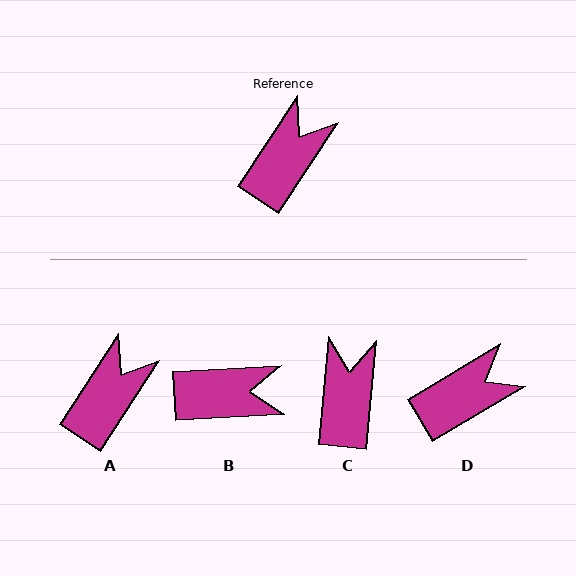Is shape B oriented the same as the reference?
No, it is off by about 53 degrees.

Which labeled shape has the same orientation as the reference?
A.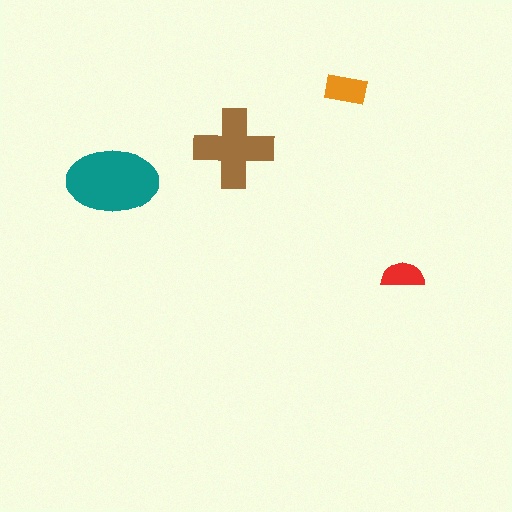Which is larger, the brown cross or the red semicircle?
The brown cross.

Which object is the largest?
The teal ellipse.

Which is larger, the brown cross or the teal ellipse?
The teal ellipse.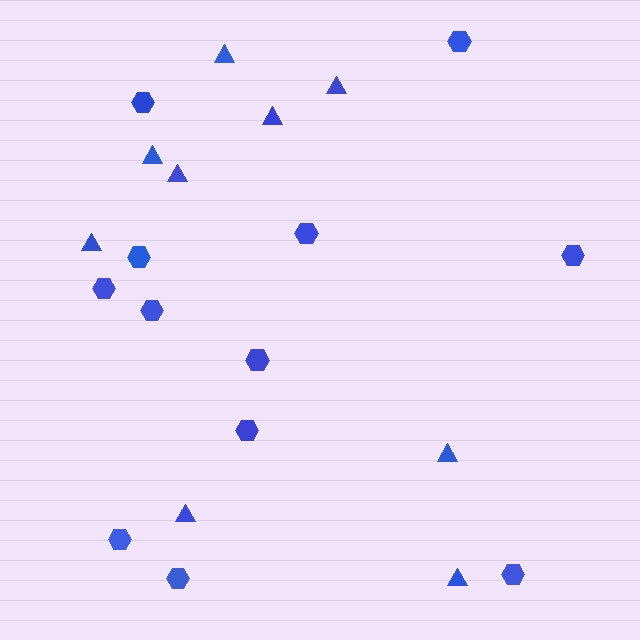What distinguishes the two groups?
There are 2 groups: one group of hexagons (12) and one group of triangles (9).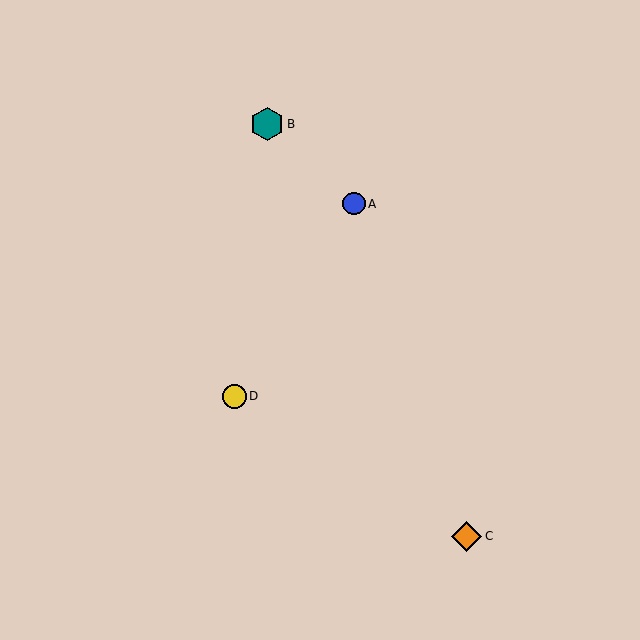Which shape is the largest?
The teal hexagon (labeled B) is the largest.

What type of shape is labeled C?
Shape C is an orange diamond.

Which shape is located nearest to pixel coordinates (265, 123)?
The teal hexagon (labeled B) at (267, 124) is nearest to that location.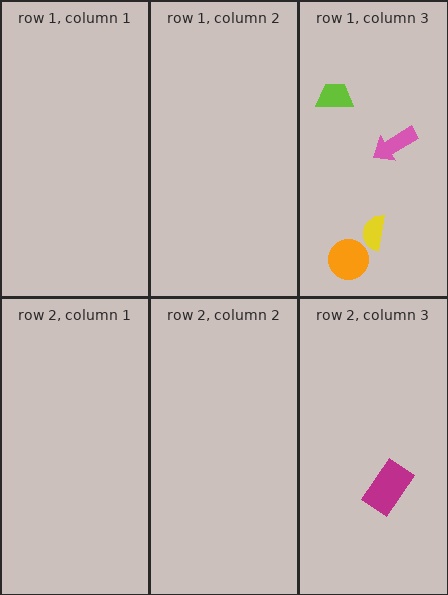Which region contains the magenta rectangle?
The row 2, column 3 region.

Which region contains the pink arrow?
The row 1, column 3 region.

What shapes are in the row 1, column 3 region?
The lime trapezoid, the yellow semicircle, the pink arrow, the orange circle.